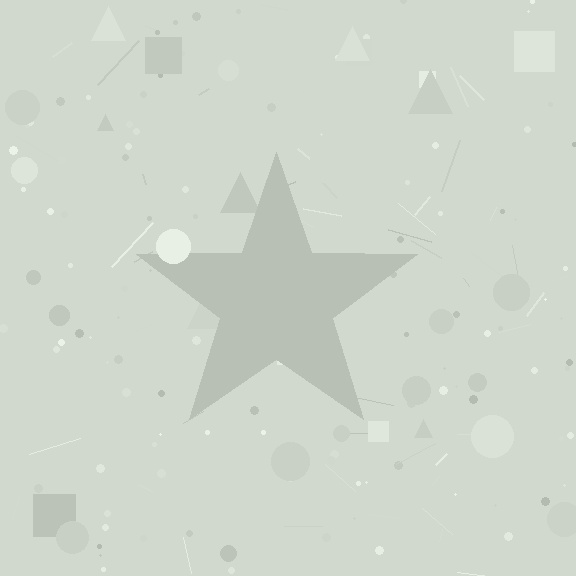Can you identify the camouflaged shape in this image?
The camouflaged shape is a star.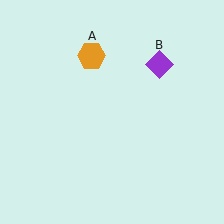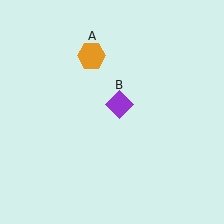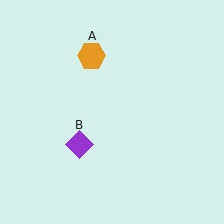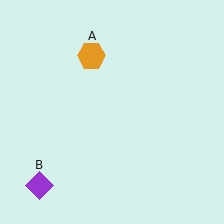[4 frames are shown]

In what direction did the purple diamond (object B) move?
The purple diamond (object B) moved down and to the left.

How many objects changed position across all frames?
1 object changed position: purple diamond (object B).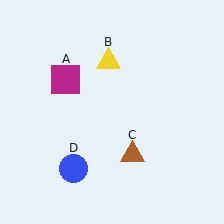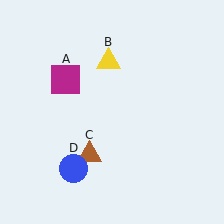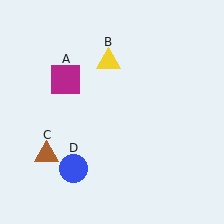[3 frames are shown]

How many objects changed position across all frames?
1 object changed position: brown triangle (object C).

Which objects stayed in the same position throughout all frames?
Magenta square (object A) and yellow triangle (object B) and blue circle (object D) remained stationary.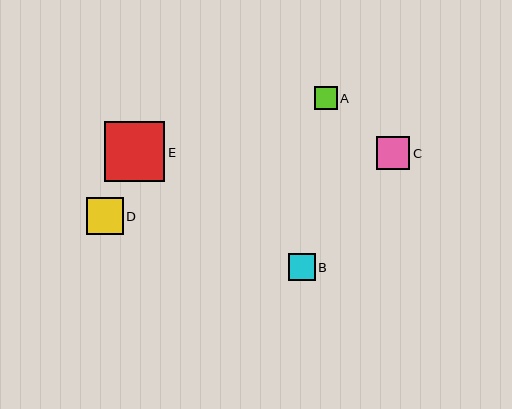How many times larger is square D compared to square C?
Square D is approximately 1.1 times the size of square C.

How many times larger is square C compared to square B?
Square C is approximately 1.3 times the size of square B.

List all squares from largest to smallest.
From largest to smallest: E, D, C, B, A.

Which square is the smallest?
Square A is the smallest with a size of approximately 23 pixels.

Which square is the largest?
Square E is the largest with a size of approximately 60 pixels.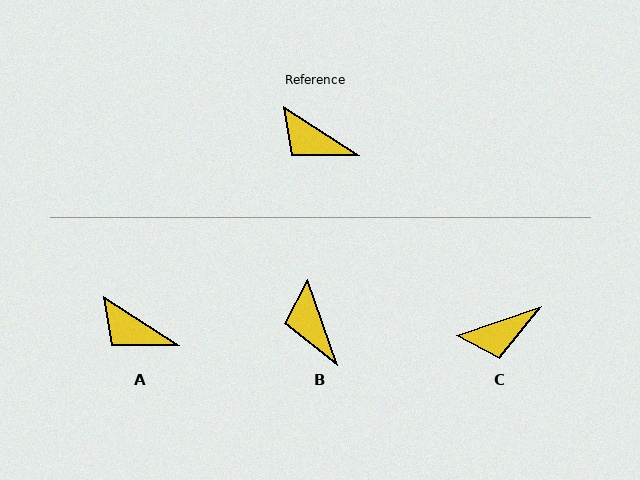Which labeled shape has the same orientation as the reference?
A.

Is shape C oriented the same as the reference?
No, it is off by about 52 degrees.